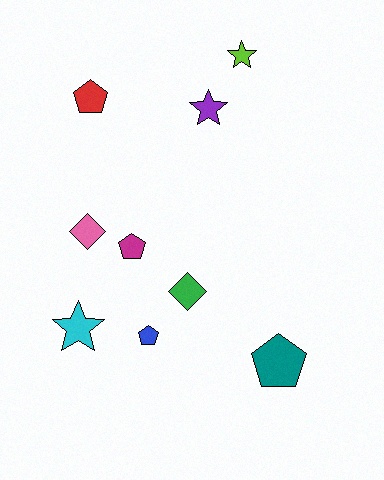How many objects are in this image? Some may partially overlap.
There are 9 objects.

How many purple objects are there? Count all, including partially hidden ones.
There is 1 purple object.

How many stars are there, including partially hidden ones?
There are 3 stars.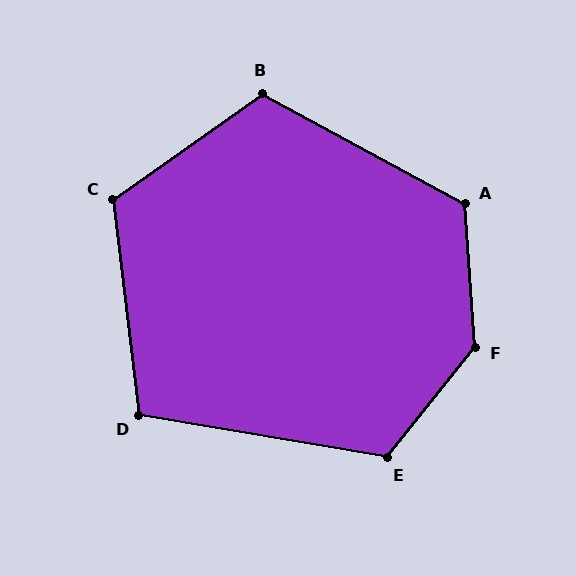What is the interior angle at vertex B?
Approximately 116 degrees (obtuse).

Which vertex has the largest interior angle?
F, at approximately 138 degrees.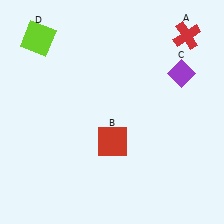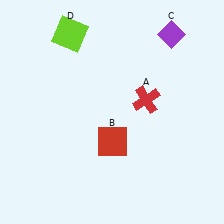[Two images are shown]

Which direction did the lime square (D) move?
The lime square (D) moved right.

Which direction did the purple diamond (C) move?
The purple diamond (C) moved up.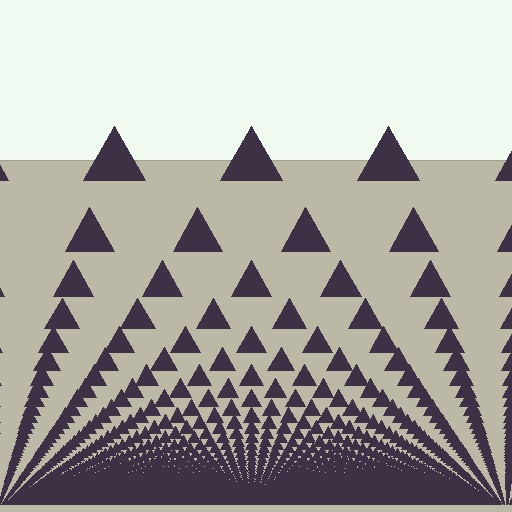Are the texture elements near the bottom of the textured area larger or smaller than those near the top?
Smaller. The gradient is inverted — elements near the bottom are smaller and denser.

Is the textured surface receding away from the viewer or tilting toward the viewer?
The surface appears to tilt toward the viewer. Texture elements get larger and sparser toward the top.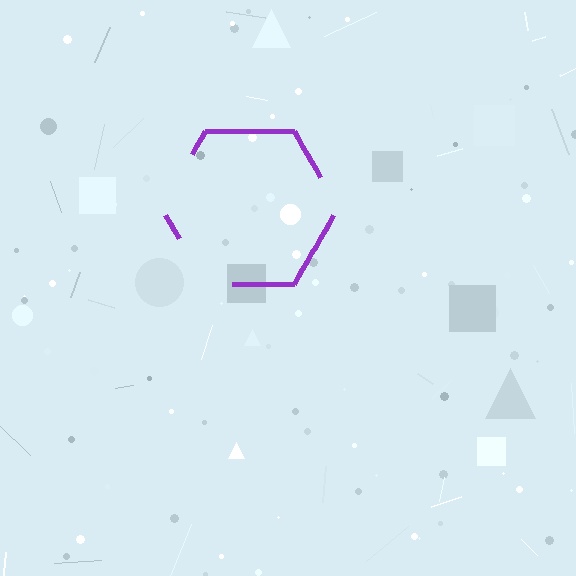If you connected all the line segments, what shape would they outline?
They would outline a hexagon.